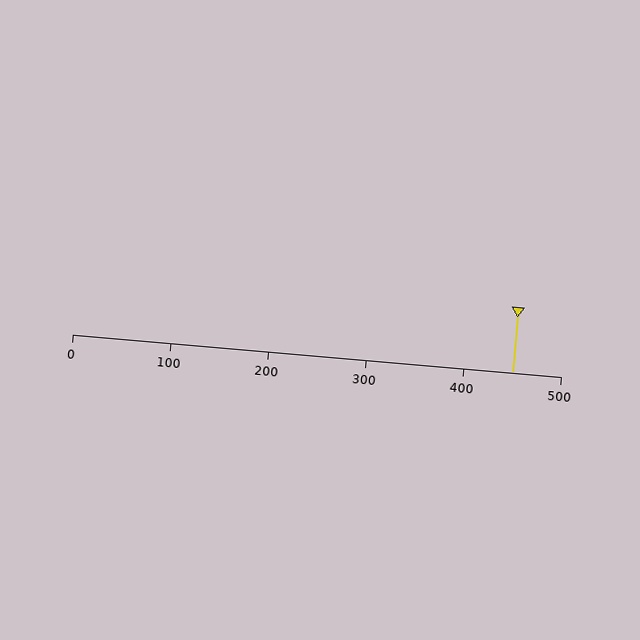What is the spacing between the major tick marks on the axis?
The major ticks are spaced 100 apart.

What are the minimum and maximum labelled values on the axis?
The axis runs from 0 to 500.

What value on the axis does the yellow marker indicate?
The marker indicates approximately 450.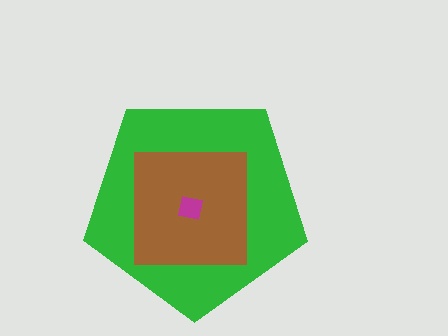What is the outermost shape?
The green pentagon.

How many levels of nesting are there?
3.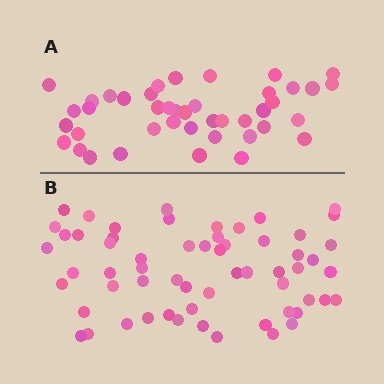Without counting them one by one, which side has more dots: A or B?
Region B (the bottom region) has more dots.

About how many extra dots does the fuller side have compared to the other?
Region B has approximately 20 more dots than region A.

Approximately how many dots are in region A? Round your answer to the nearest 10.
About 40 dots. (The exact count is 42, which rounds to 40.)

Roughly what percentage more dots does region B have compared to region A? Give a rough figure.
About 45% more.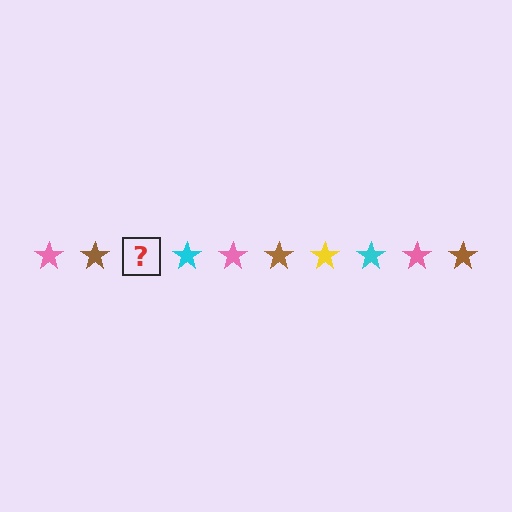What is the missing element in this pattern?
The missing element is a yellow star.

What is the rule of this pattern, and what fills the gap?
The rule is that the pattern cycles through pink, brown, yellow, cyan stars. The gap should be filled with a yellow star.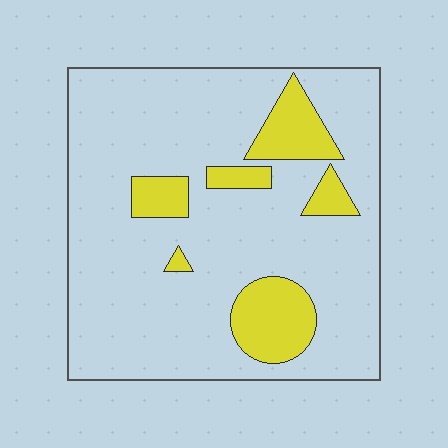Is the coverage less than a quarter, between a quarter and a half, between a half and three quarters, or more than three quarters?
Less than a quarter.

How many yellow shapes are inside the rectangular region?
6.